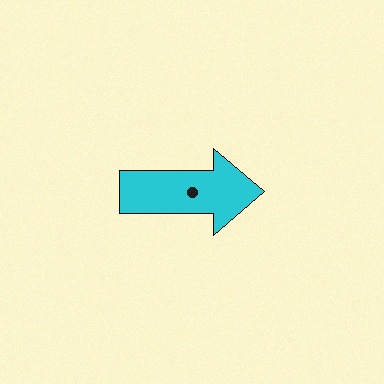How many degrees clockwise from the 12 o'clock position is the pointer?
Approximately 90 degrees.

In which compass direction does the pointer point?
East.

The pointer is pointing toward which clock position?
Roughly 3 o'clock.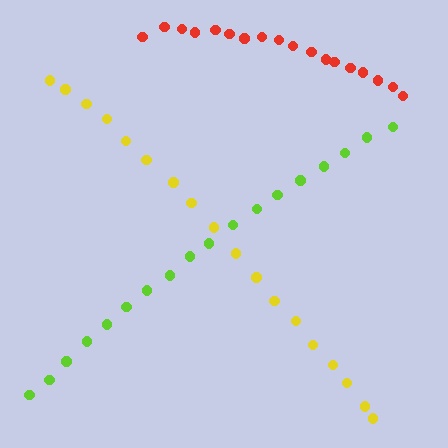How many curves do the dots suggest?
There are 3 distinct paths.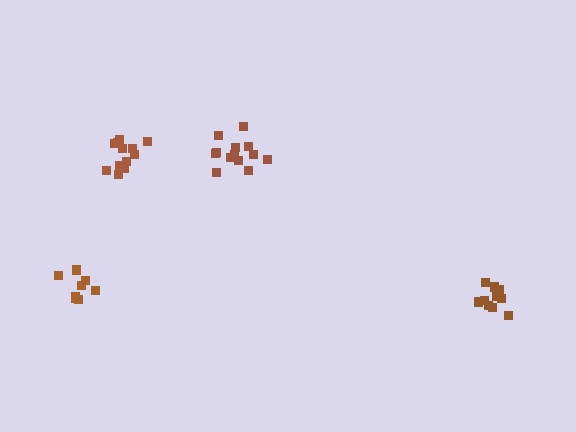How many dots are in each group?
Group 1: 13 dots, Group 2: 13 dots, Group 3: 10 dots, Group 4: 8 dots (44 total).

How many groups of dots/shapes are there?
There are 4 groups.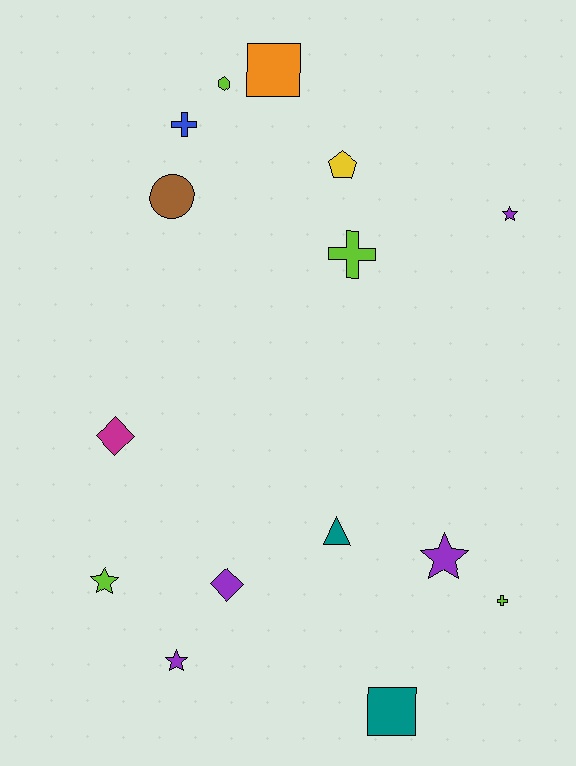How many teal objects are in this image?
There are 2 teal objects.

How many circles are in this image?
There is 1 circle.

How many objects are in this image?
There are 15 objects.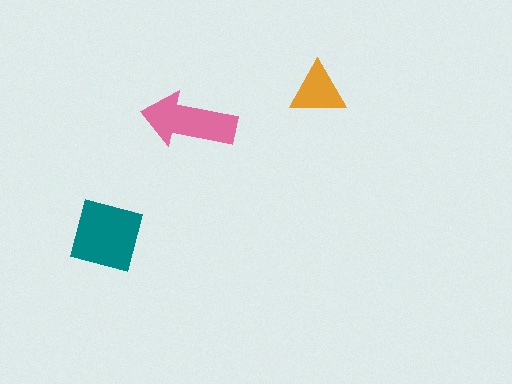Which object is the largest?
The teal square.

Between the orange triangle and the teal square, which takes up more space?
The teal square.